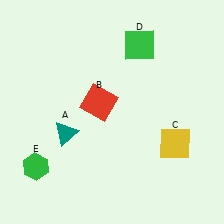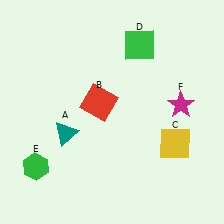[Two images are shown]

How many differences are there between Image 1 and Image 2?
There is 1 difference between the two images.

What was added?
A magenta star (F) was added in Image 2.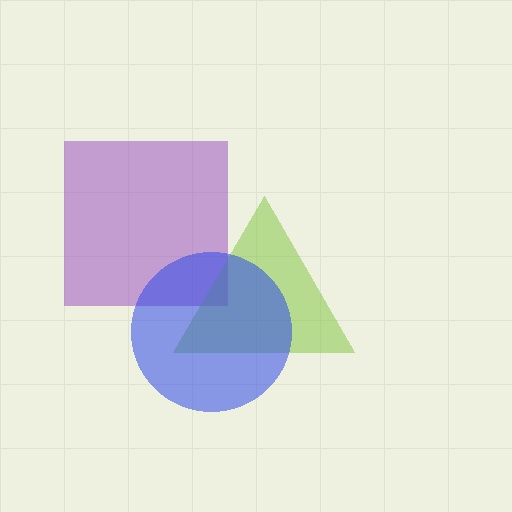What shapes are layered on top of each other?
The layered shapes are: a purple square, a lime triangle, a blue circle.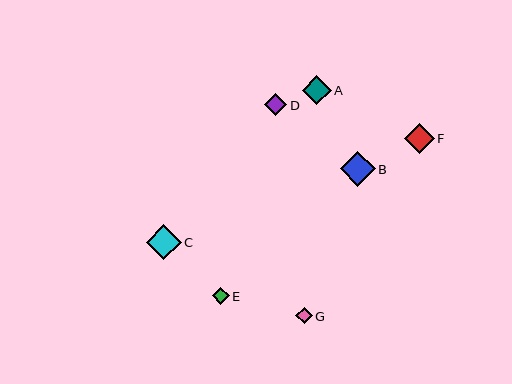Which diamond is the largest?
Diamond C is the largest with a size of approximately 35 pixels.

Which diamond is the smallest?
Diamond G is the smallest with a size of approximately 16 pixels.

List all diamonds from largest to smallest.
From largest to smallest: C, B, F, A, D, E, G.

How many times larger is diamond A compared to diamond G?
Diamond A is approximately 1.7 times the size of diamond G.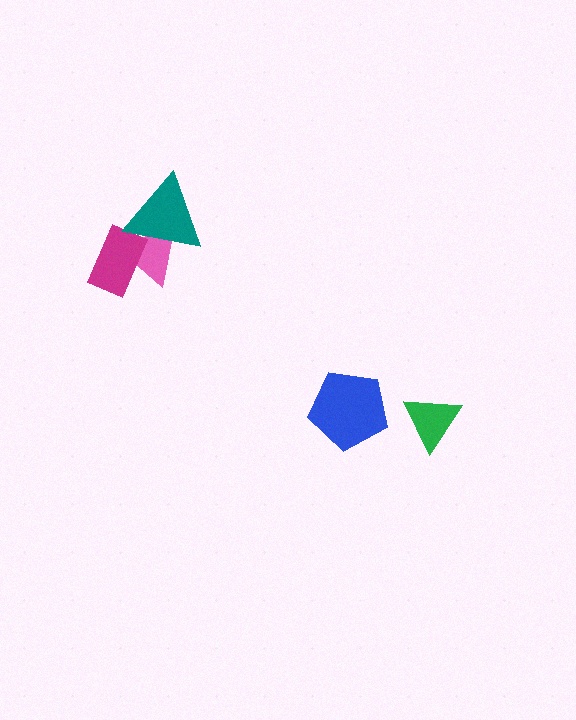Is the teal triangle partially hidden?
No, no other shape covers it.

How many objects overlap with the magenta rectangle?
2 objects overlap with the magenta rectangle.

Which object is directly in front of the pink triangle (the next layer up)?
The magenta rectangle is directly in front of the pink triangle.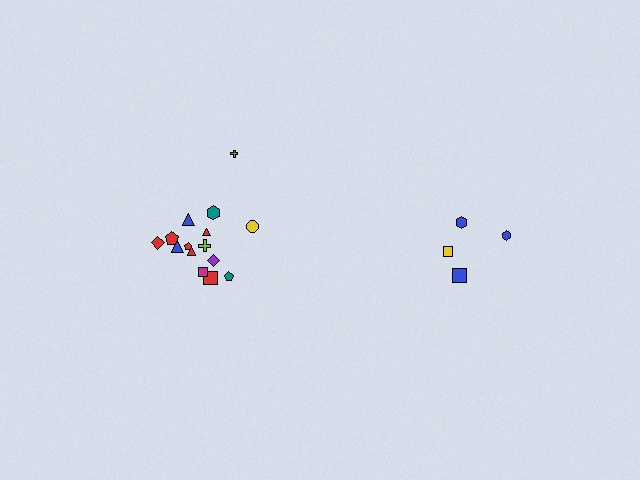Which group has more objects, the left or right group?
The left group.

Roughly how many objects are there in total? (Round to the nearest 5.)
Roughly 20 objects in total.